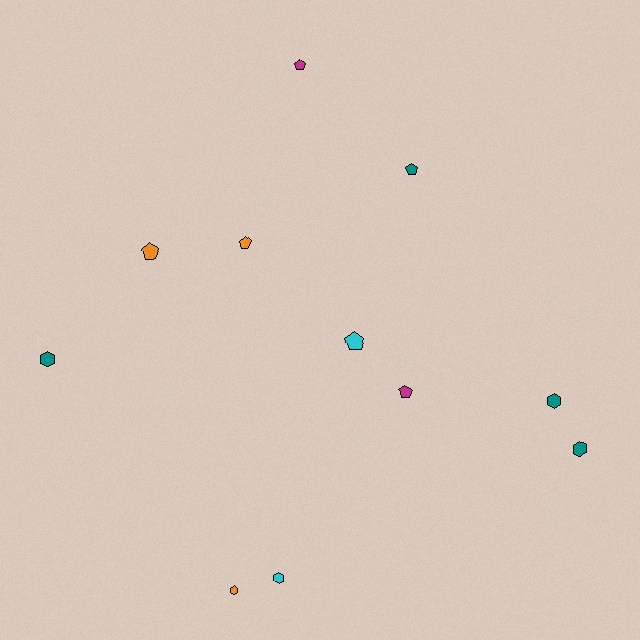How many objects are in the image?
There are 11 objects.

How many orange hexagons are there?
There is 1 orange hexagon.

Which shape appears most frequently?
Pentagon, with 6 objects.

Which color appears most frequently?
Teal, with 4 objects.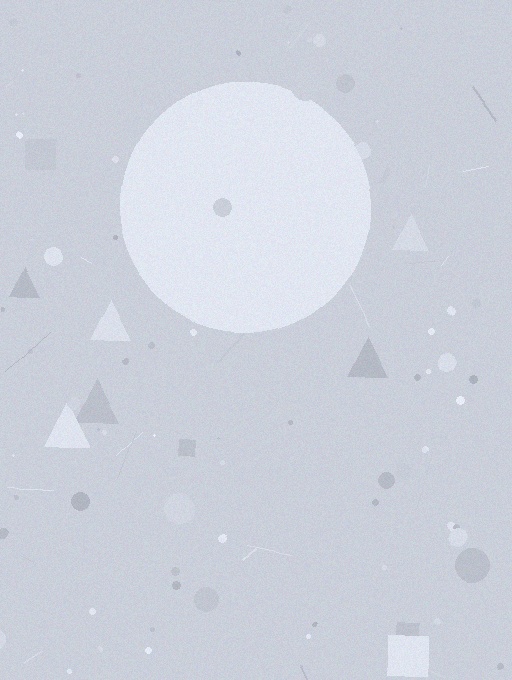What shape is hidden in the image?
A circle is hidden in the image.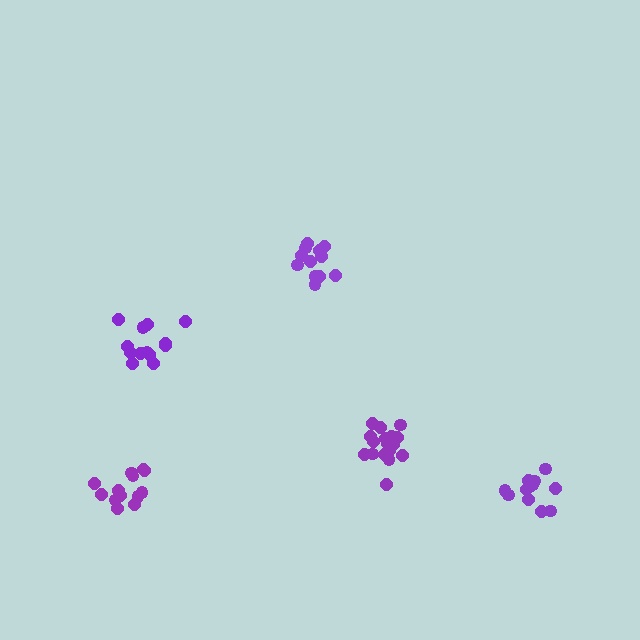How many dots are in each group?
Group 1: 18 dots, Group 2: 12 dots, Group 3: 13 dots, Group 4: 13 dots, Group 5: 13 dots (69 total).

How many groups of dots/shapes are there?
There are 5 groups.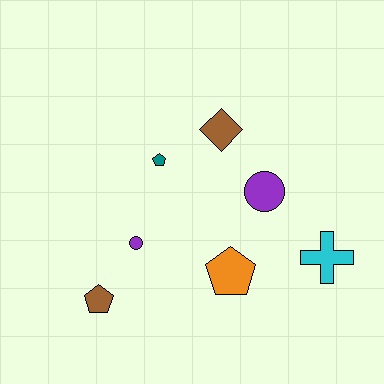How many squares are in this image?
There are no squares.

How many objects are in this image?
There are 7 objects.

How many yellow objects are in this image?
There are no yellow objects.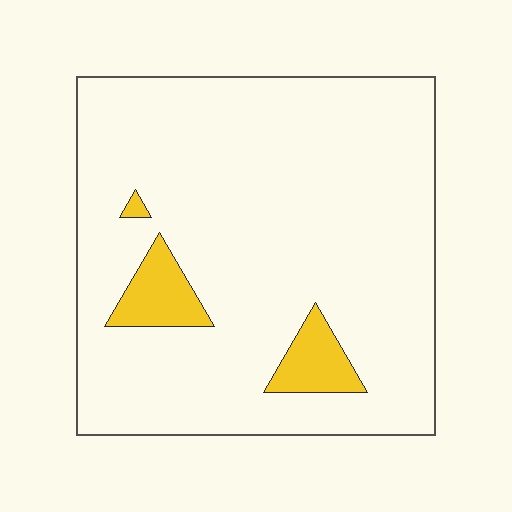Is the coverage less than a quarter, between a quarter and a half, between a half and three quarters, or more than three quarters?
Less than a quarter.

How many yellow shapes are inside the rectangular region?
3.